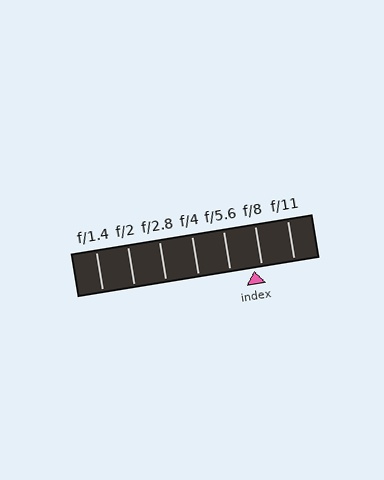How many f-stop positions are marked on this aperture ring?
There are 7 f-stop positions marked.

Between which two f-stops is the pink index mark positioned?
The index mark is between f/5.6 and f/8.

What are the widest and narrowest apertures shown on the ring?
The widest aperture shown is f/1.4 and the narrowest is f/11.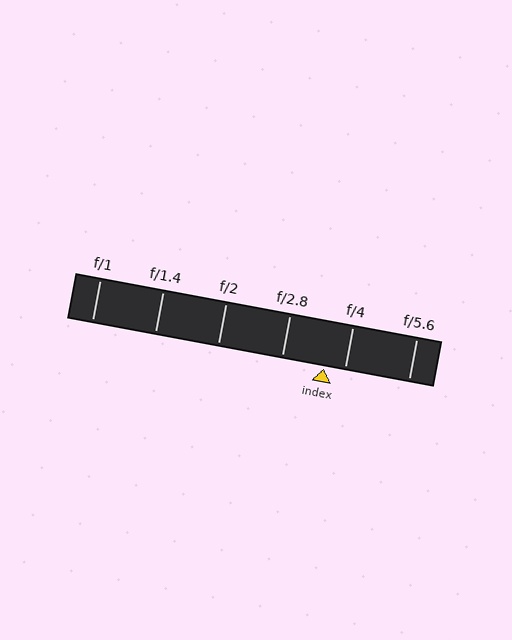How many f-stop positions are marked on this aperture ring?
There are 6 f-stop positions marked.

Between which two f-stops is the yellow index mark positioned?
The index mark is between f/2.8 and f/4.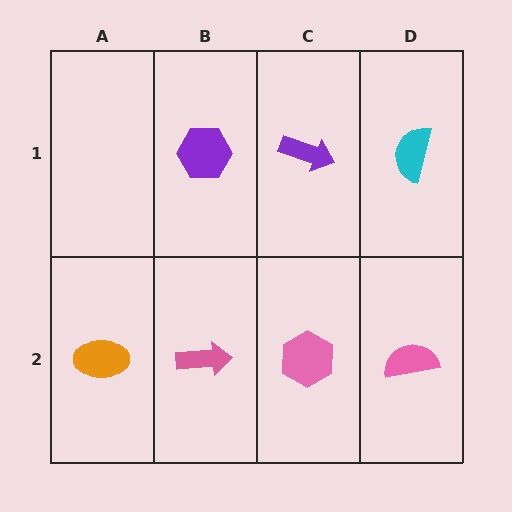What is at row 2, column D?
A pink semicircle.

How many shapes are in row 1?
3 shapes.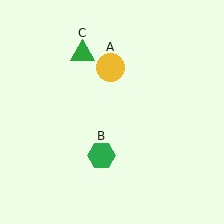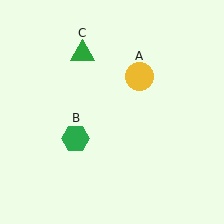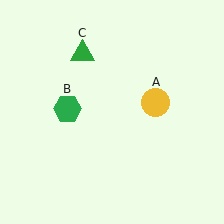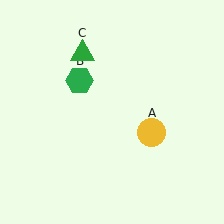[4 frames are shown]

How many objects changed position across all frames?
2 objects changed position: yellow circle (object A), green hexagon (object B).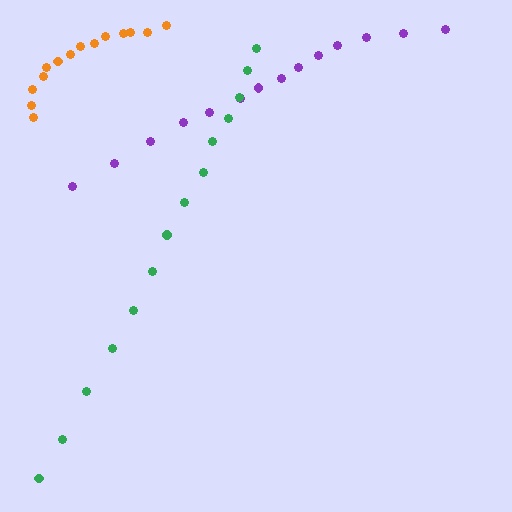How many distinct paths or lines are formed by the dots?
There are 3 distinct paths.